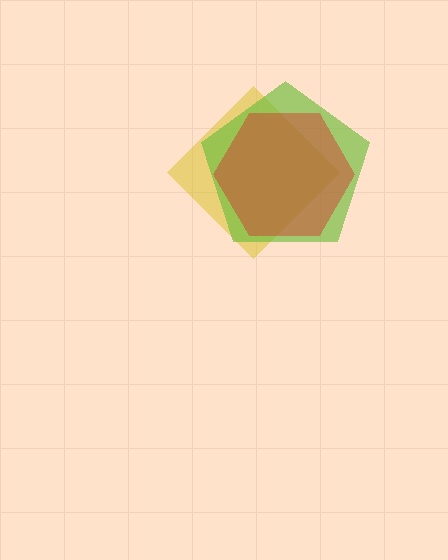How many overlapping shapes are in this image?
There are 3 overlapping shapes in the image.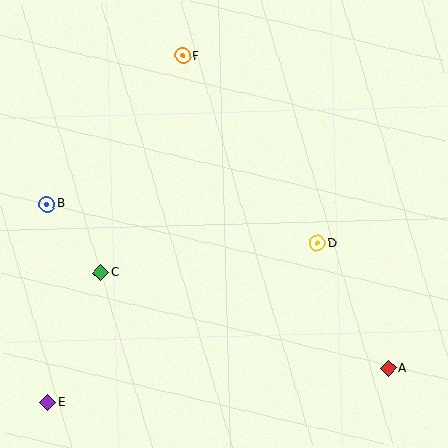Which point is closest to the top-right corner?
Point F is closest to the top-right corner.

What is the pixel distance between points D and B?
The distance between D and B is 273 pixels.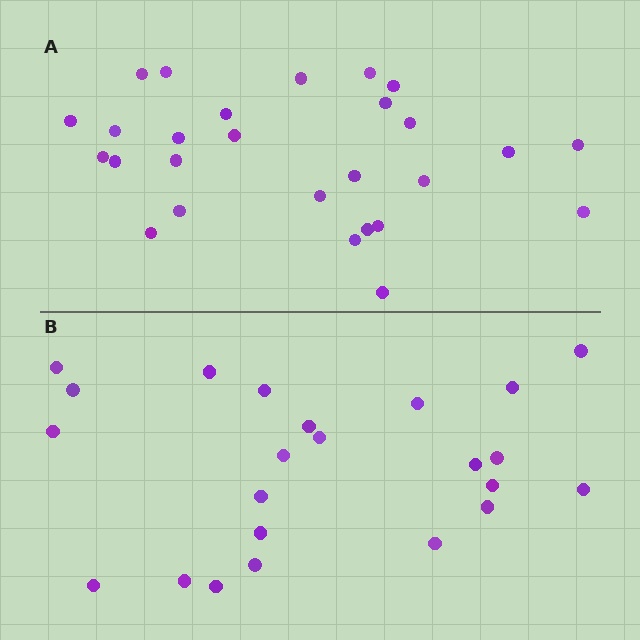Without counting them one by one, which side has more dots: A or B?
Region A (the top region) has more dots.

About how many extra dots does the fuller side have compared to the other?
Region A has about 4 more dots than region B.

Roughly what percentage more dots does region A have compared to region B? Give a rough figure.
About 15% more.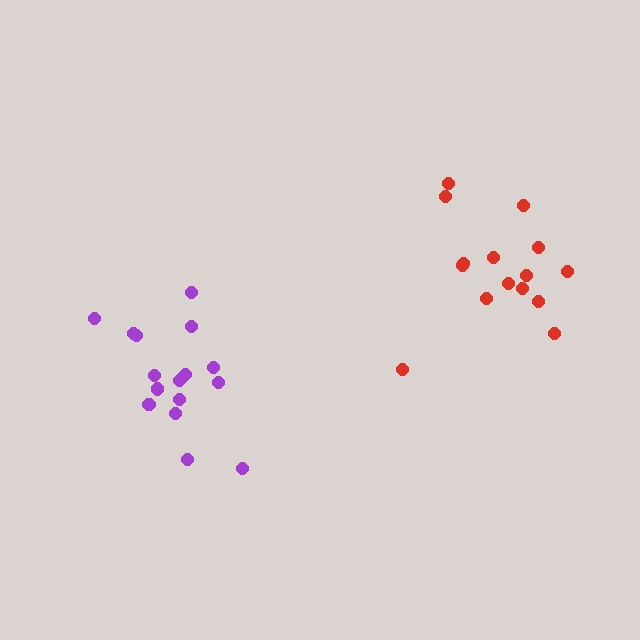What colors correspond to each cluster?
The clusters are colored: red, purple.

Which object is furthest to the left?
The purple cluster is leftmost.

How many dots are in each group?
Group 1: 15 dots, Group 2: 17 dots (32 total).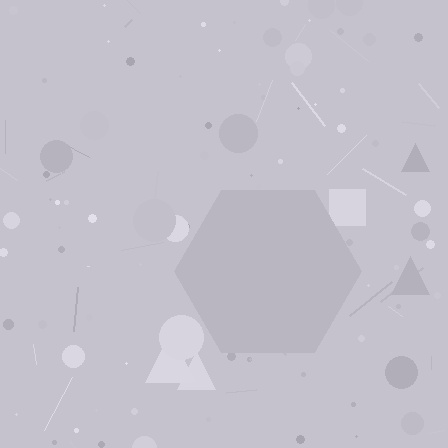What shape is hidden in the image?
A hexagon is hidden in the image.